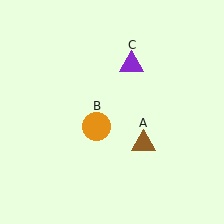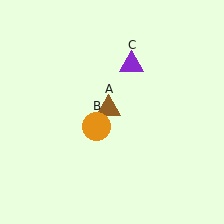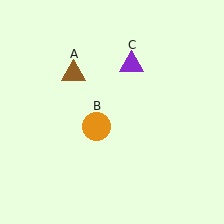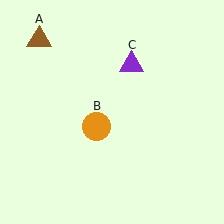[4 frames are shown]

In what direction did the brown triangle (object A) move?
The brown triangle (object A) moved up and to the left.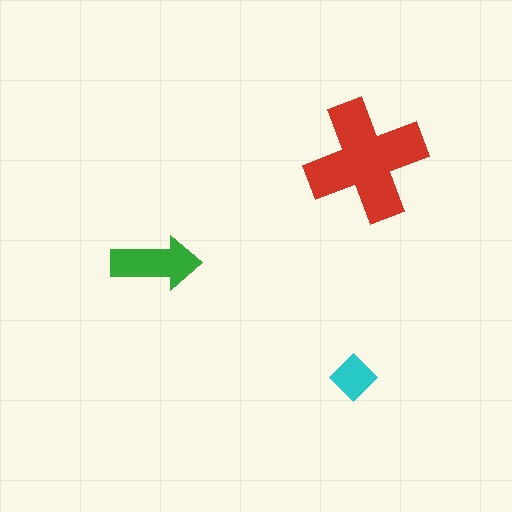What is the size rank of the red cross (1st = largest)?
1st.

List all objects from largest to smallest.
The red cross, the green arrow, the cyan diamond.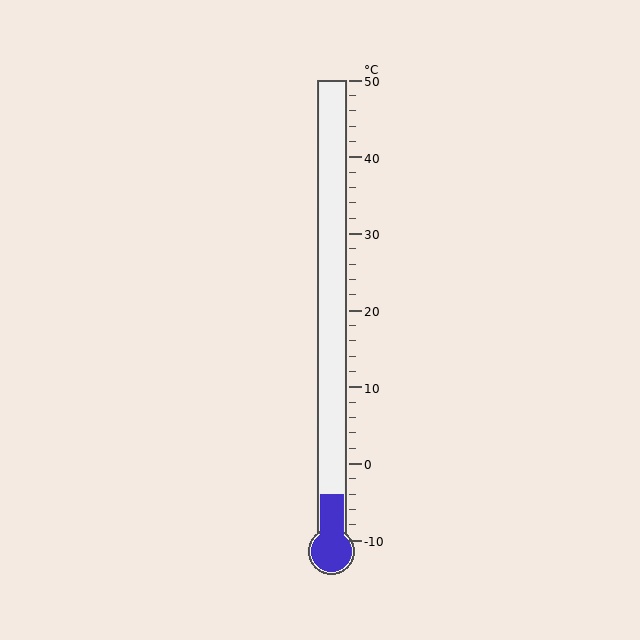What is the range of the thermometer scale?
The thermometer scale ranges from -10°C to 50°C.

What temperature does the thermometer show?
The thermometer shows approximately -4°C.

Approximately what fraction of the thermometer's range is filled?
The thermometer is filled to approximately 10% of its range.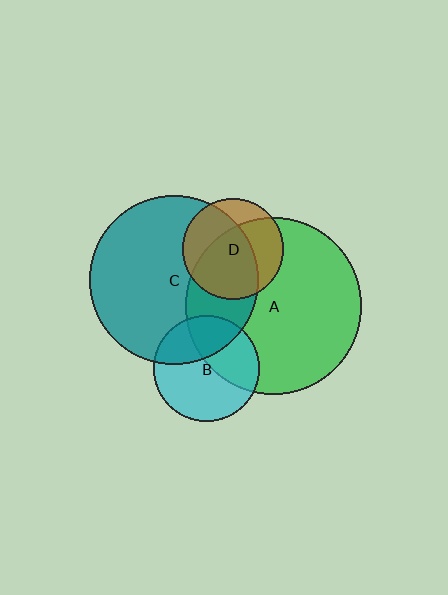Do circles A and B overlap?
Yes.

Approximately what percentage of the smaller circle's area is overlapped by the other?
Approximately 40%.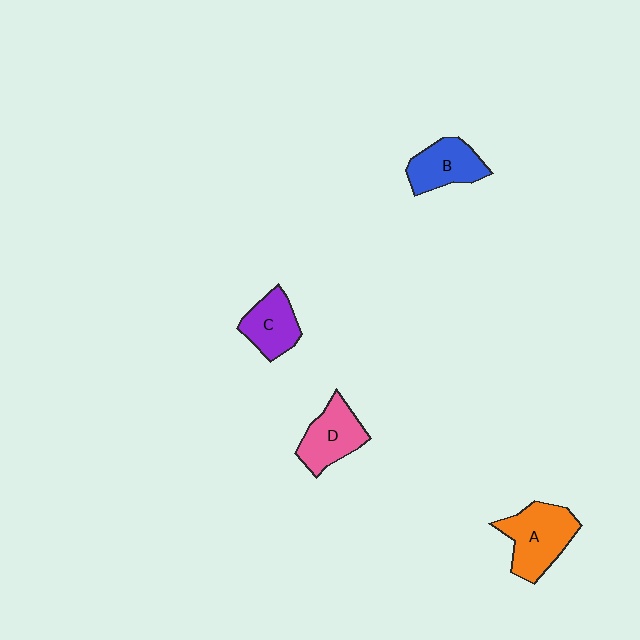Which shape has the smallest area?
Shape C (purple).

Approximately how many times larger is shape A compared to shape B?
Approximately 1.4 times.